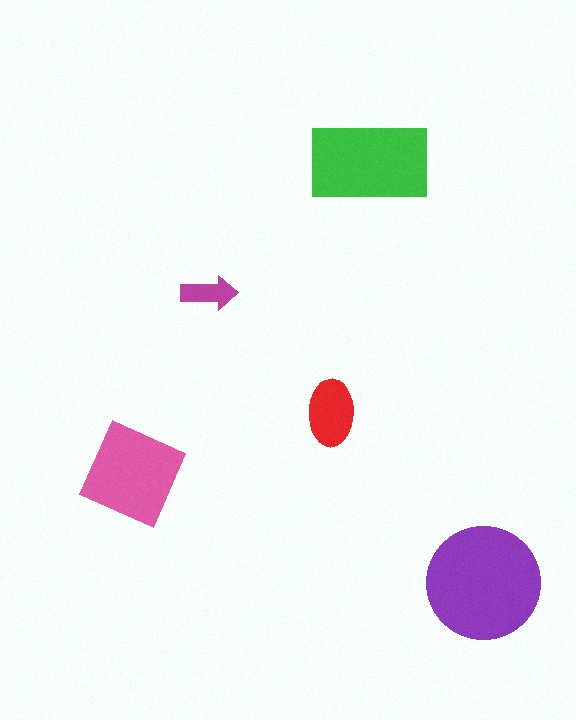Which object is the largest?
The purple circle.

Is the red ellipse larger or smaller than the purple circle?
Smaller.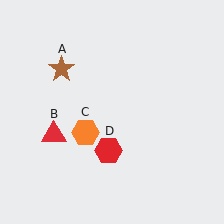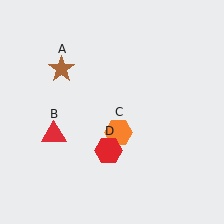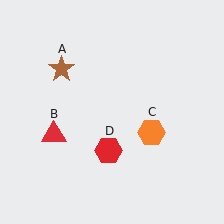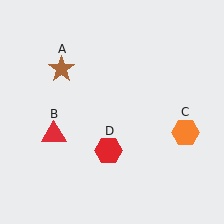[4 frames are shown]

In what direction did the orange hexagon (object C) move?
The orange hexagon (object C) moved right.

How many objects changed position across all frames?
1 object changed position: orange hexagon (object C).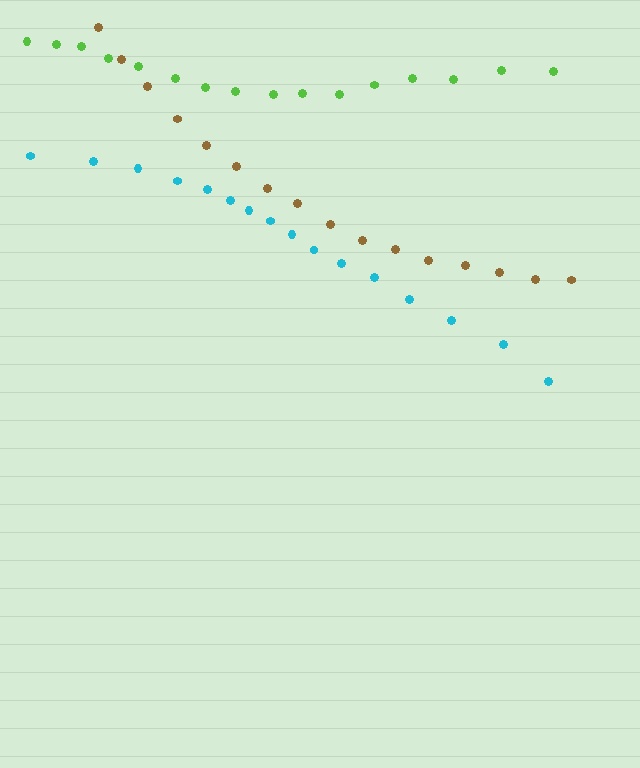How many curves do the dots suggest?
There are 3 distinct paths.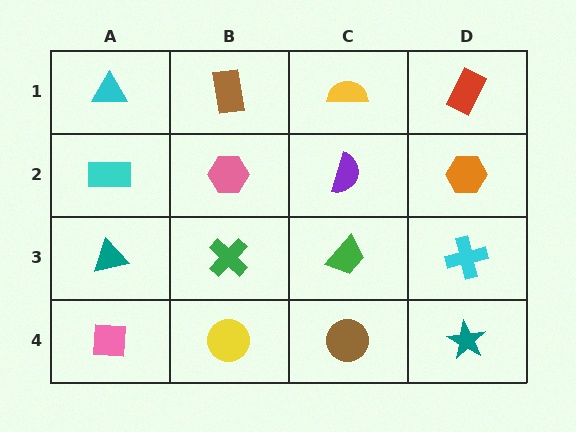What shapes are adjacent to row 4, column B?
A green cross (row 3, column B), a pink square (row 4, column A), a brown circle (row 4, column C).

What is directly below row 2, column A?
A teal triangle.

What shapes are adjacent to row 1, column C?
A purple semicircle (row 2, column C), a brown rectangle (row 1, column B), a red rectangle (row 1, column D).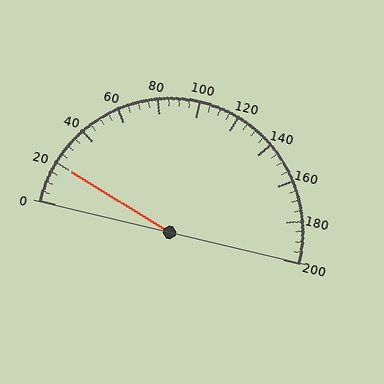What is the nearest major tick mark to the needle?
The nearest major tick mark is 20.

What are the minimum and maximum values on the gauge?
The gauge ranges from 0 to 200.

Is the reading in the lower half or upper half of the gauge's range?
The reading is in the lower half of the range (0 to 200).